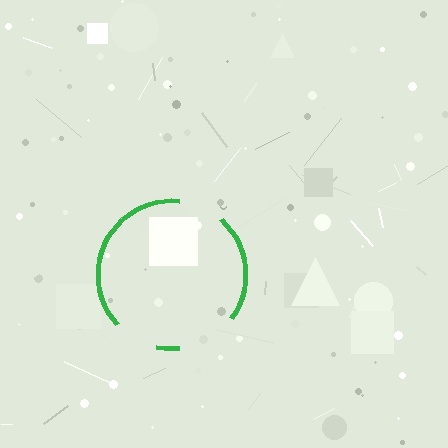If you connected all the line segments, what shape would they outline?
They would outline a circle.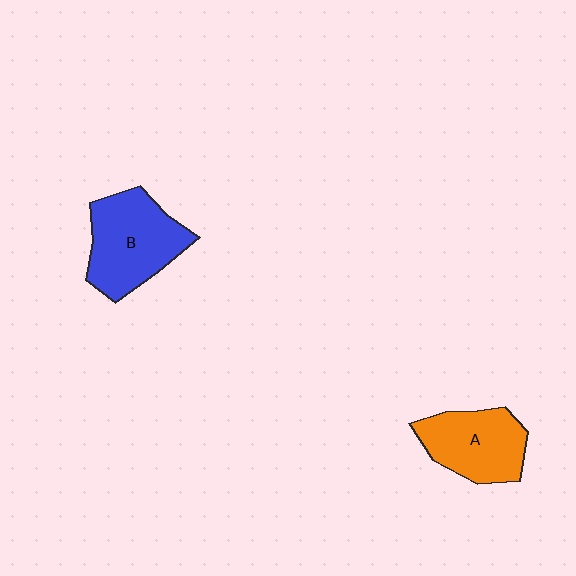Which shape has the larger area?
Shape B (blue).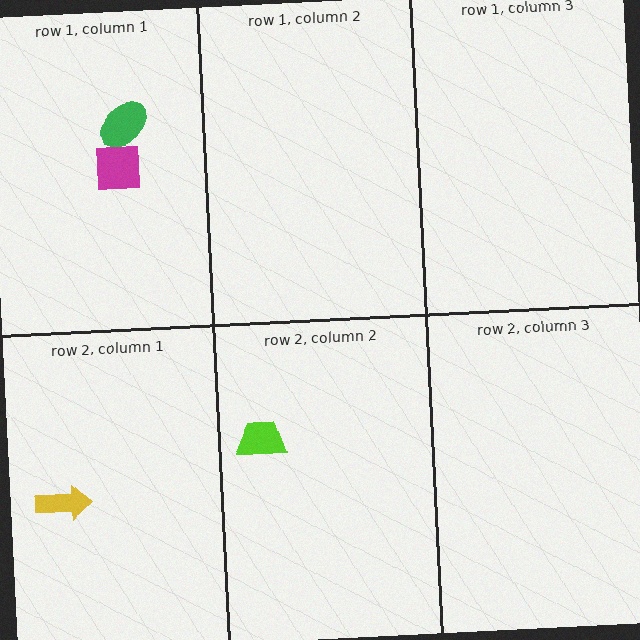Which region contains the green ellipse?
The row 1, column 1 region.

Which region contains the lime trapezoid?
The row 2, column 2 region.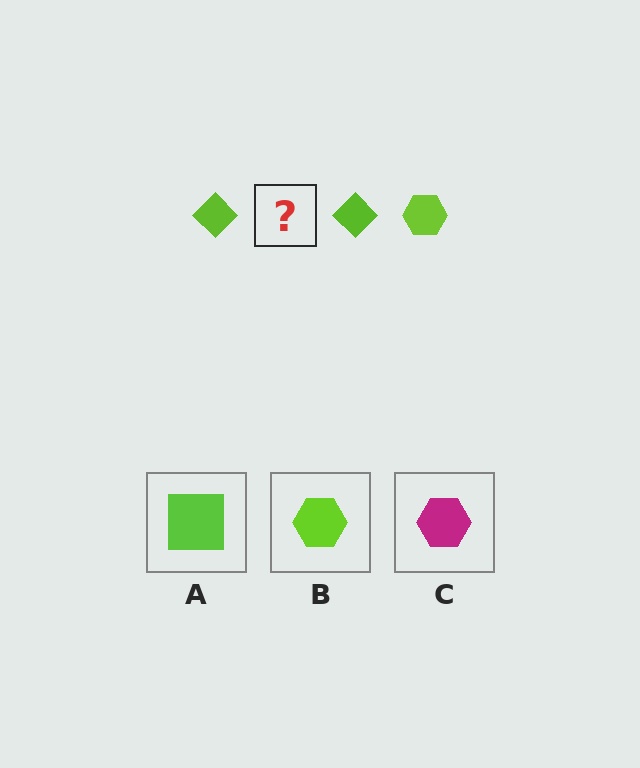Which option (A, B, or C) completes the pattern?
B.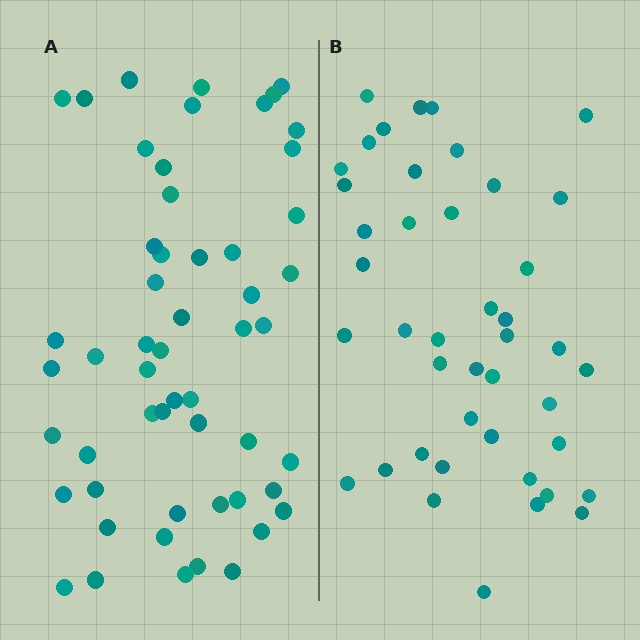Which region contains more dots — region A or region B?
Region A (the left region) has more dots.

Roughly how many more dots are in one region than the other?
Region A has roughly 12 or so more dots than region B.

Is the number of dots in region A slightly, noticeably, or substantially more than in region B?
Region A has noticeably more, but not dramatically so. The ratio is roughly 1.3 to 1.